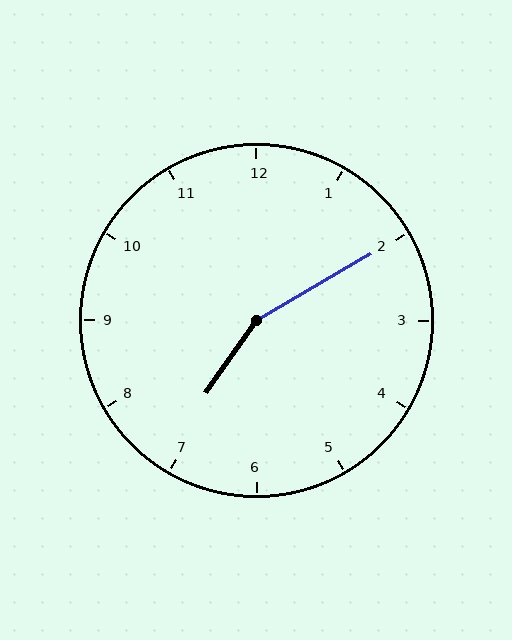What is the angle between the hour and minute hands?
Approximately 155 degrees.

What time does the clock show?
7:10.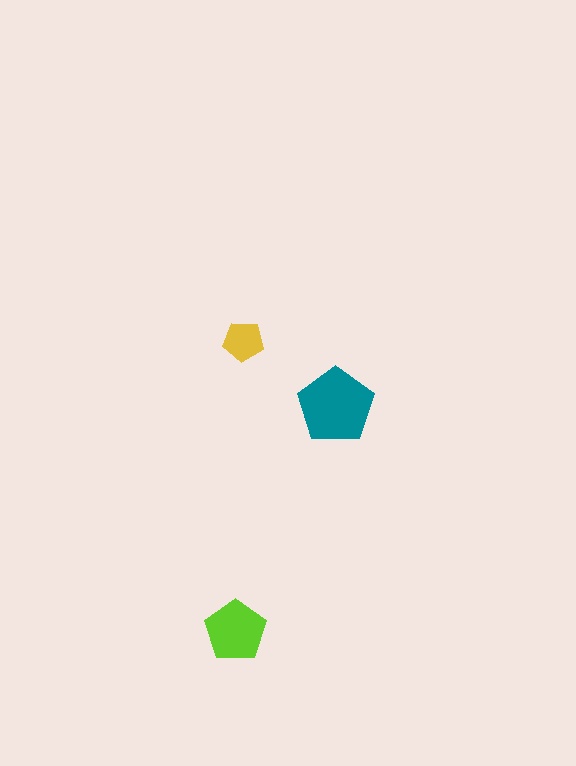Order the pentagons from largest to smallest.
the teal one, the lime one, the yellow one.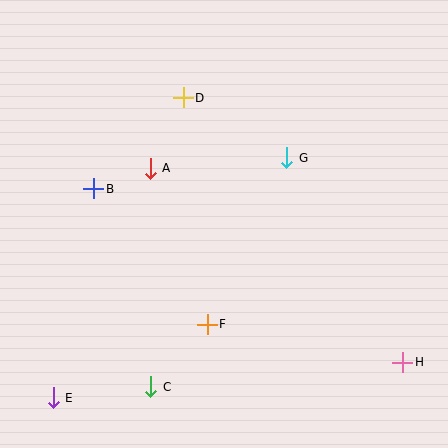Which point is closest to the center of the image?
Point G at (287, 158) is closest to the center.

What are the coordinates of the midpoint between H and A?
The midpoint between H and A is at (276, 265).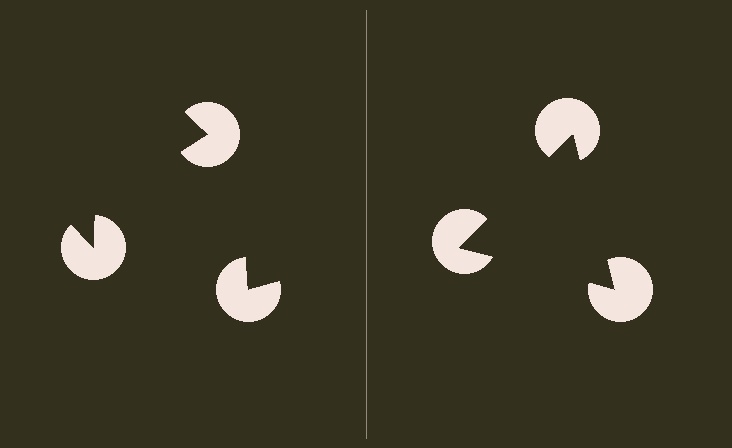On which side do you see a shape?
An illusory triangle appears on the right side. On the left side the wedge cuts are rotated, so no coherent shape forms.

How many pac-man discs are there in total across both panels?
6 — 3 on each side.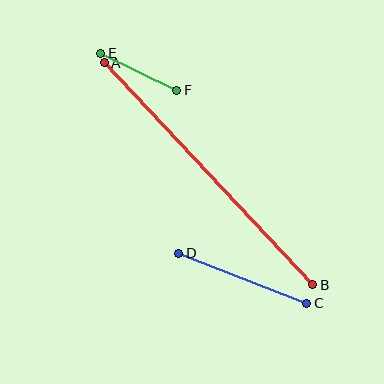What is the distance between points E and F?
The distance is approximately 84 pixels.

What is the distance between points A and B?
The distance is approximately 305 pixels.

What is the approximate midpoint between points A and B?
The midpoint is at approximately (208, 174) pixels.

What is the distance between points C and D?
The distance is approximately 138 pixels.